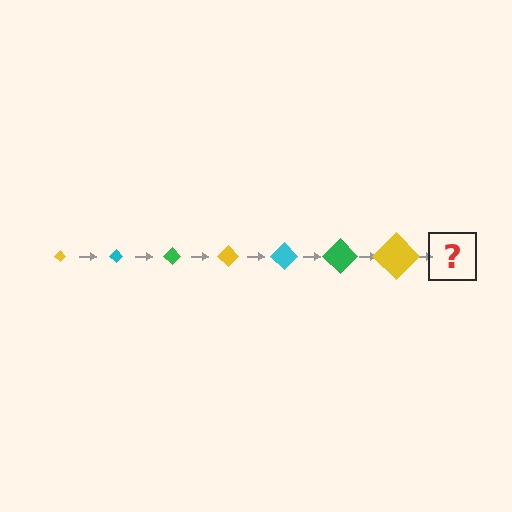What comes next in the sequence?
The next element should be a cyan diamond, larger than the previous one.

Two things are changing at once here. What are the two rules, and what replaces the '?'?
The two rules are that the diamond grows larger each step and the color cycles through yellow, cyan, and green. The '?' should be a cyan diamond, larger than the previous one.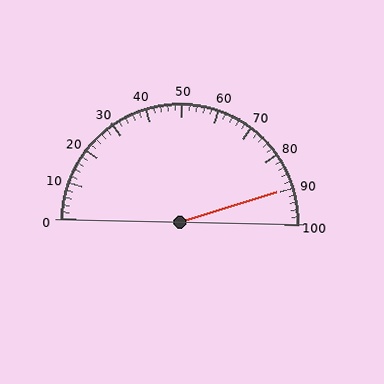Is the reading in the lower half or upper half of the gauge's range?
The reading is in the upper half of the range (0 to 100).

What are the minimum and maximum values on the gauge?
The gauge ranges from 0 to 100.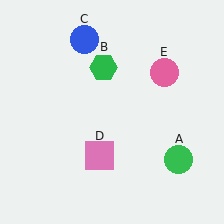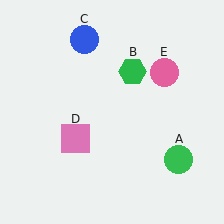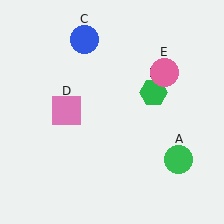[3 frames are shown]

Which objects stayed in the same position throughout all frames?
Green circle (object A) and blue circle (object C) and pink circle (object E) remained stationary.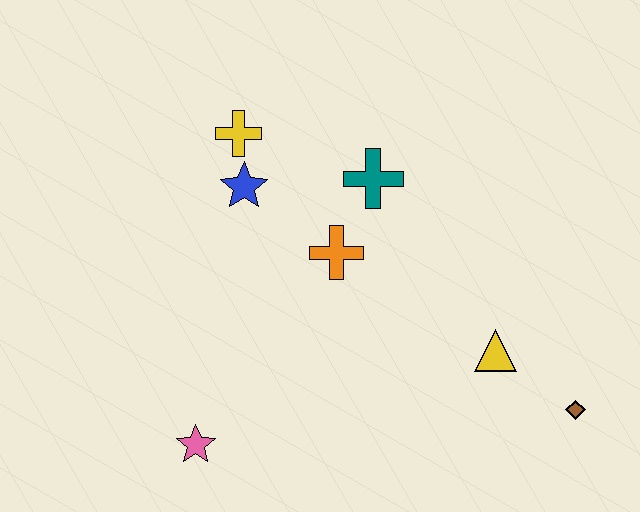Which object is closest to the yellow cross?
The blue star is closest to the yellow cross.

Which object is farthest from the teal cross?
The pink star is farthest from the teal cross.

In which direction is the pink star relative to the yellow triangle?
The pink star is to the left of the yellow triangle.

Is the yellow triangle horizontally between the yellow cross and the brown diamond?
Yes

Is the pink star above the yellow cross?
No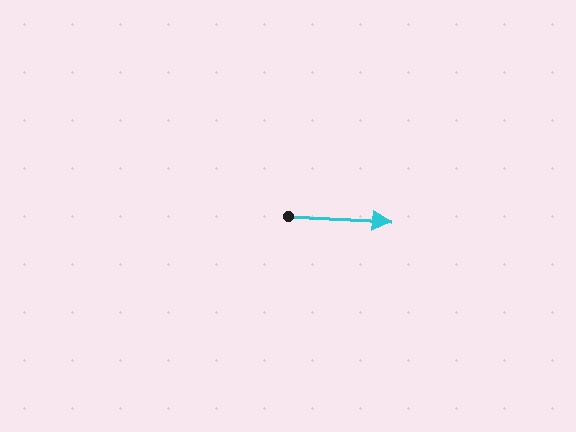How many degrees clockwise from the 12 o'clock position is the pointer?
Approximately 93 degrees.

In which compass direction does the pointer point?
East.